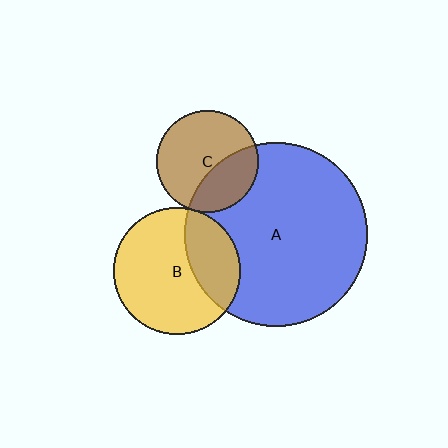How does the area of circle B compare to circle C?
Approximately 1.6 times.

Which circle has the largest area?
Circle A (blue).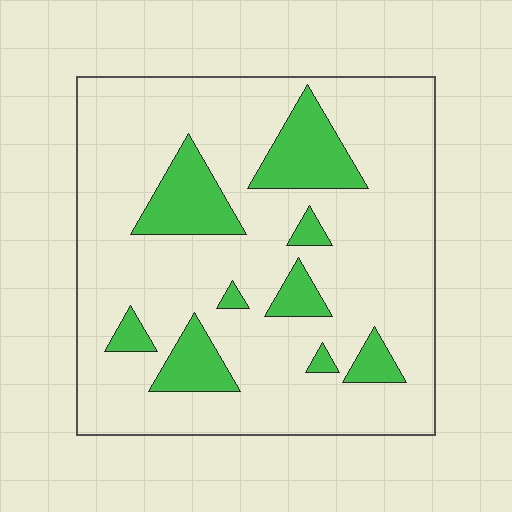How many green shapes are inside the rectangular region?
9.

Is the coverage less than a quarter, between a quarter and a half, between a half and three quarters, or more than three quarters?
Less than a quarter.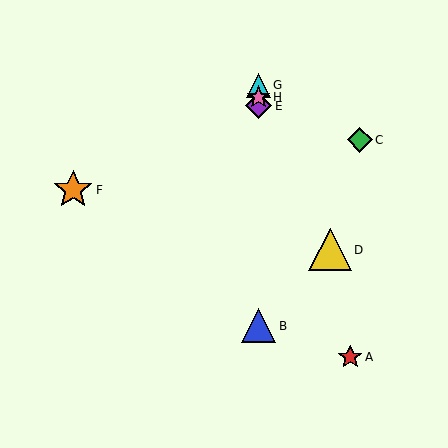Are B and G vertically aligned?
Yes, both are at x≈258.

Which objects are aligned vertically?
Objects B, E, G, H are aligned vertically.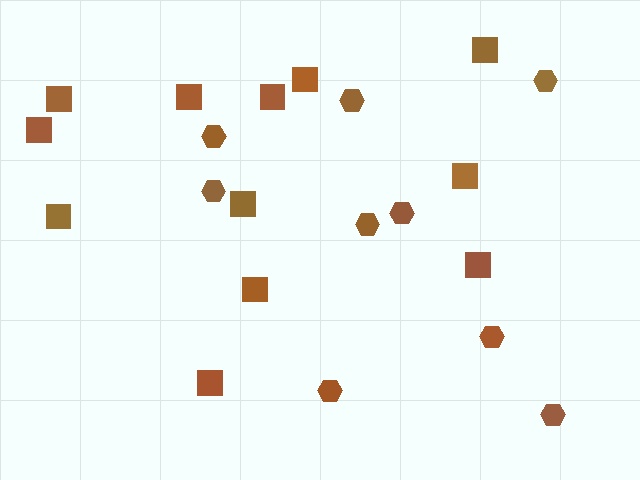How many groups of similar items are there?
There are 2 groups: one group of squares (12) and one group of hexagons (9).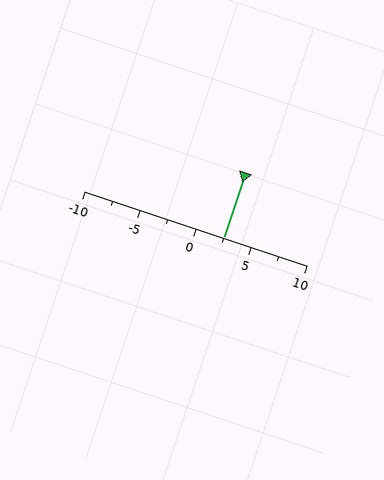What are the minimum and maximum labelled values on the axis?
The axis runs from -10 to 10.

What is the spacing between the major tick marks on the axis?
The major ticks are spaced 5 apart.